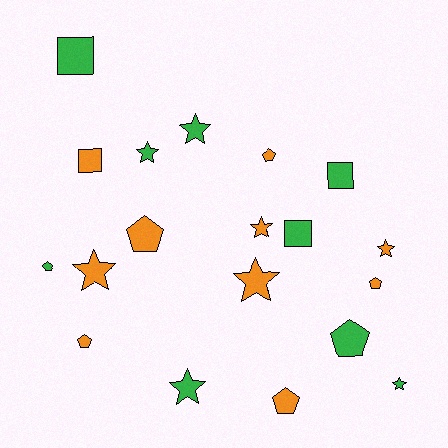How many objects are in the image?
There are 19 objects.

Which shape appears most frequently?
Star, with 8 objects.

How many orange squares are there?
There is 1 orange square.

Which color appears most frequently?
Orange, with 10 objects.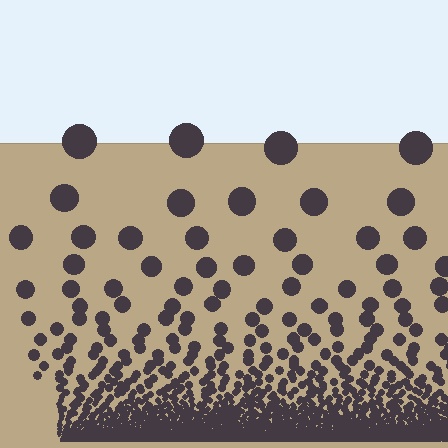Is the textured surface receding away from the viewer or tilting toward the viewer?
The surface appears to tilt toward the viewer. Texture elements get larger and sparser toward the top.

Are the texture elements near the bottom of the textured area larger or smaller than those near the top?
Smaller. The gradient is inverted — elements near the bottom are smaller and denser.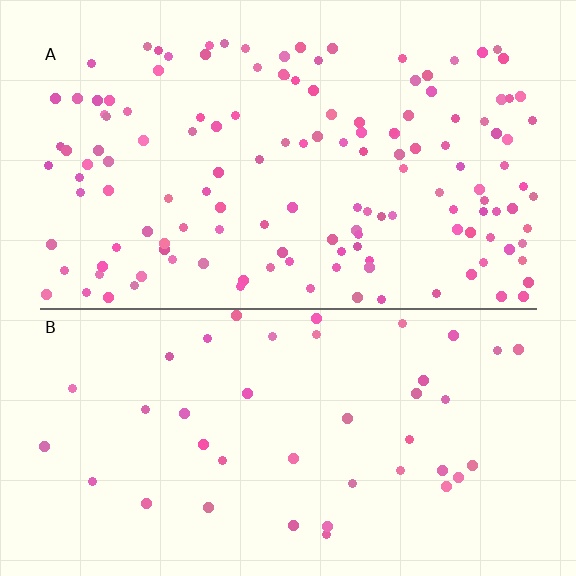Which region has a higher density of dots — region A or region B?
A (the top).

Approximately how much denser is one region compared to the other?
Approximately 3.3× — region A over region B.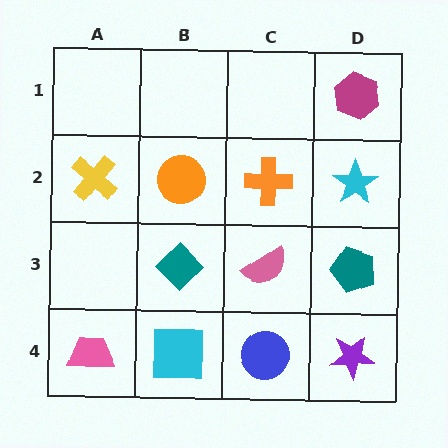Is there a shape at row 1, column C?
No, that cell is empty.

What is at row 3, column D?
A teal pentagon.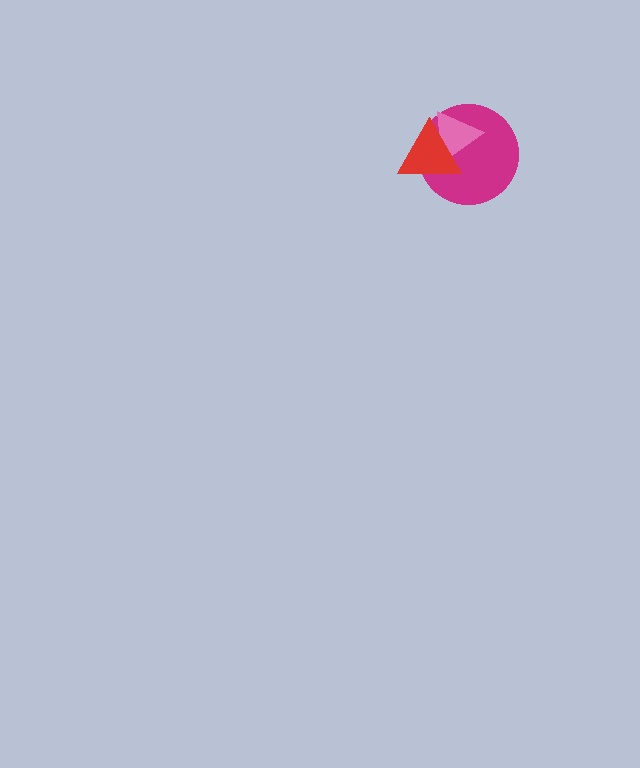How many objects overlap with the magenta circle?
2 objects overlap with the magenta circle.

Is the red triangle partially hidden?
No, no other shape covers it.